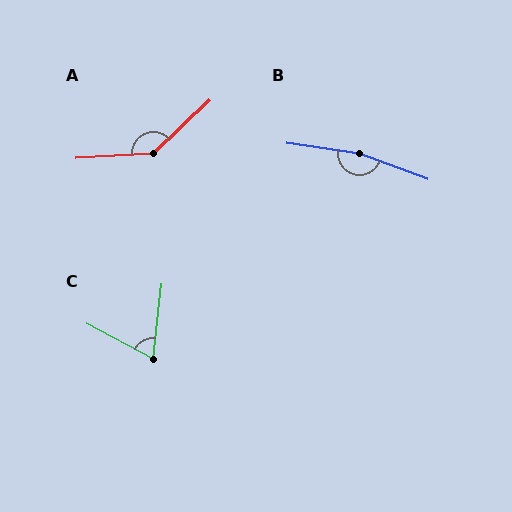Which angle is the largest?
B, at approximately 168 degrees.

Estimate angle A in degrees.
Approximately 140 degrees.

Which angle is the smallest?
C, at approximately 68 degrees.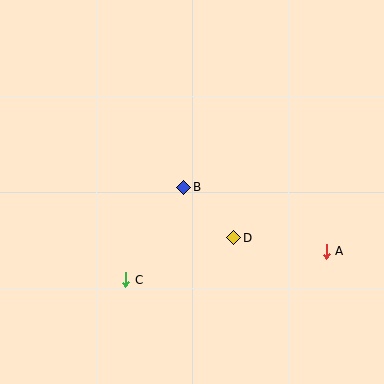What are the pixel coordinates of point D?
Point D is at (234, 238).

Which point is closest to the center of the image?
Point B at (184, 187) is closest to the center.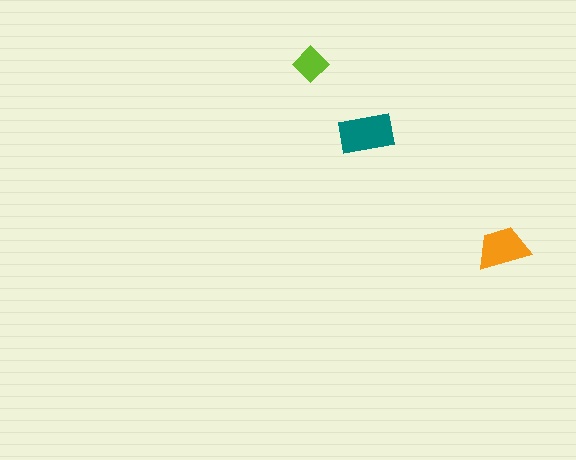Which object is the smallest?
The lime diamond.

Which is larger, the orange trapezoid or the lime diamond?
The orange trapezoid.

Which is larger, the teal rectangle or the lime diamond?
The teal rectangle.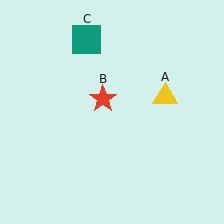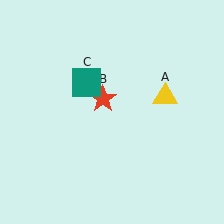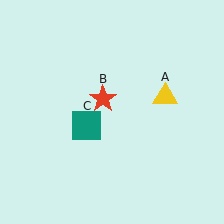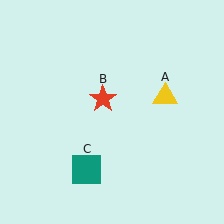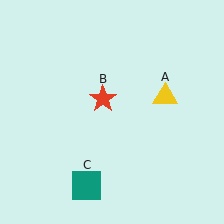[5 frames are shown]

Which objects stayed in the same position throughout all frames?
Yellow triangle (object A) and red star (object B) remained stationary.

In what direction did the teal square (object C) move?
The teal square (object C) moved down.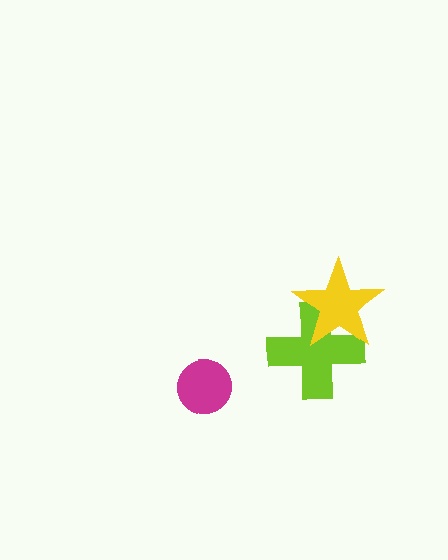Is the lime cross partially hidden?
Yes, it is partially covered by another shape.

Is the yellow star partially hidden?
No, no other shape covers it.